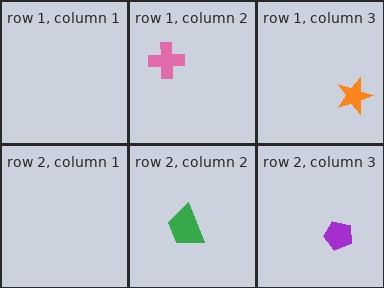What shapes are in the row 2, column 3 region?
The purple pentagon.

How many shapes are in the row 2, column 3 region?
1.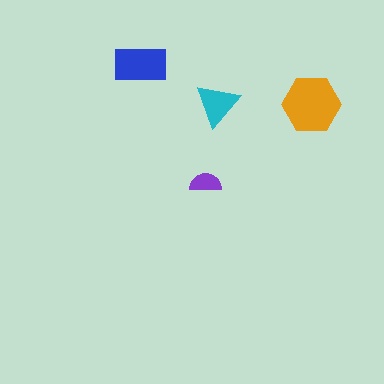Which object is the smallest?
The purple semicircle.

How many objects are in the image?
There are 4 objects in the image.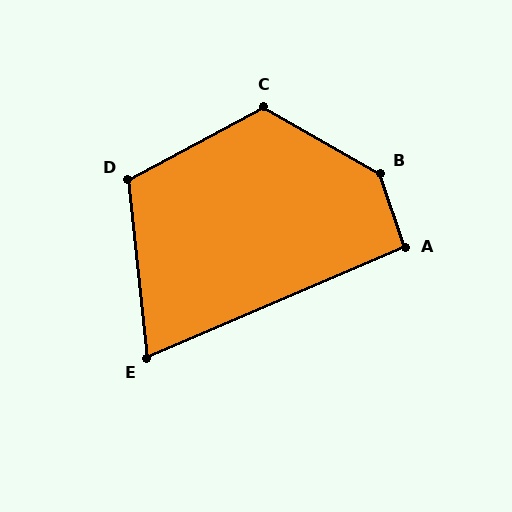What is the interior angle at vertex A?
Approximately 95 degrees (approximately right).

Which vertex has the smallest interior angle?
E, at approximately 73 degrees.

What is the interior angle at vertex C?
Approximately 122 degrees (obtuse).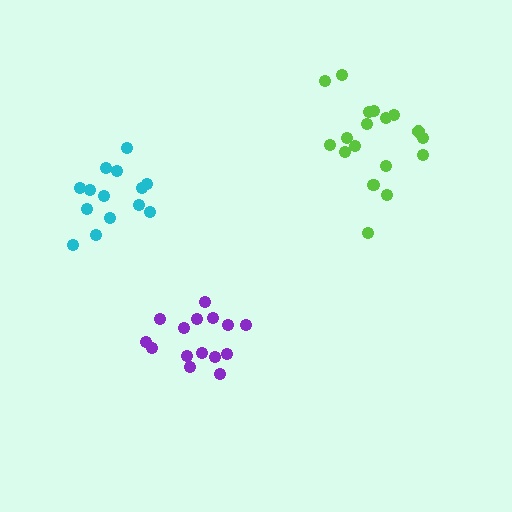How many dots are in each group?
Group 1: 15 dots, Group 2: 18 dots, Group 3: 15 dots (48 total).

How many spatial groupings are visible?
There are 3 spatial groupings.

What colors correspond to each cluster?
The clusters are colored: purple, lime, cyan.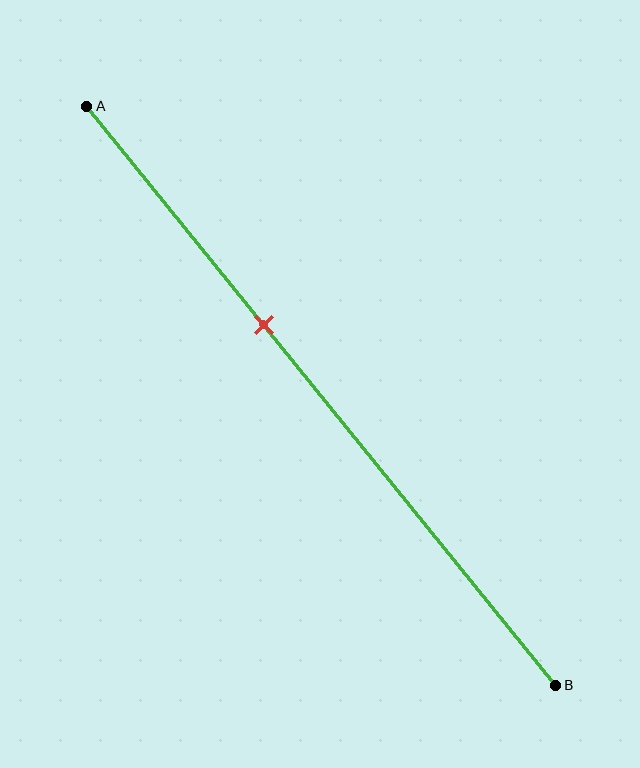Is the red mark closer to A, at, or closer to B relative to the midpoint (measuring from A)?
The red mark is closer to point A than the midpoint of segment AB.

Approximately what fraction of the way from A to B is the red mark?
The red mark is approximately 40% of the way from A to B.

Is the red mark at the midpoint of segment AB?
No, the mark is at about 40% from A, not at the 50% midpoint.